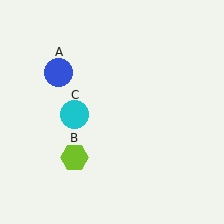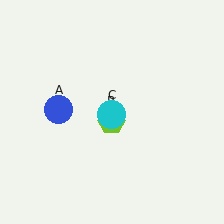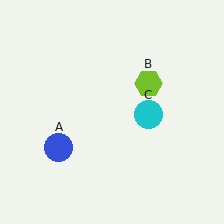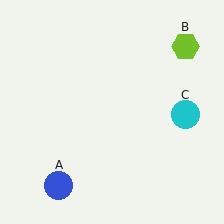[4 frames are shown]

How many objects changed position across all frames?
3 objects changed position: blue circle (object A), lime hexagon (object B), cyan circle (object C).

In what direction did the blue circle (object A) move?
The blue circle (object A) moved down.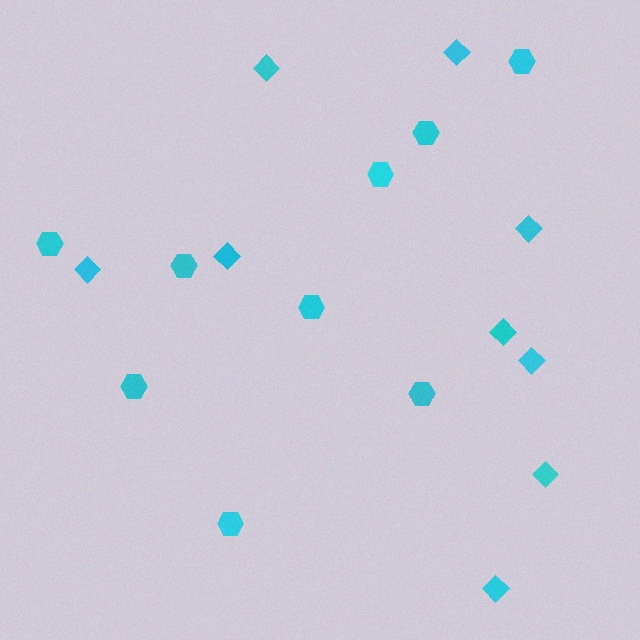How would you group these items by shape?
There are 2 groups: one group of diamonds (9) and one group of hexagons (9).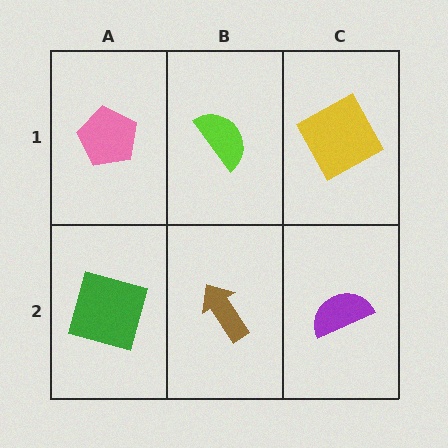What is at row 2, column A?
A green square.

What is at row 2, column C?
A purple semicircle.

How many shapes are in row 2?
3 shapes.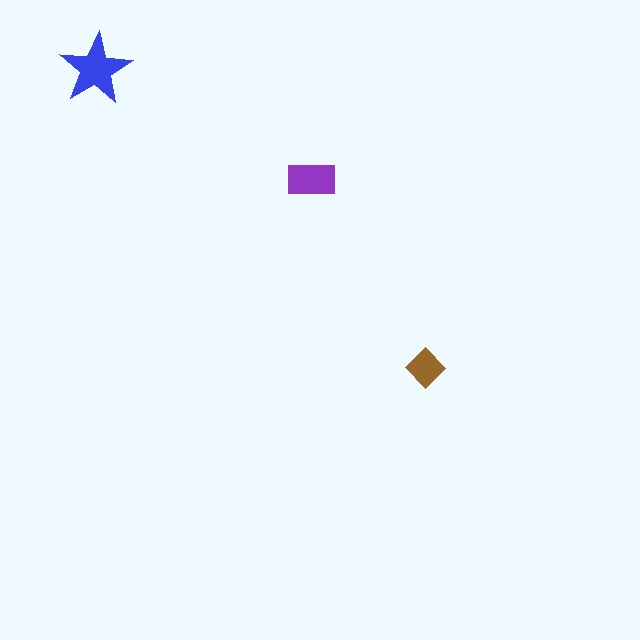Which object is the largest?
The blue star.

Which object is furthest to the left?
The blue star is leftmost.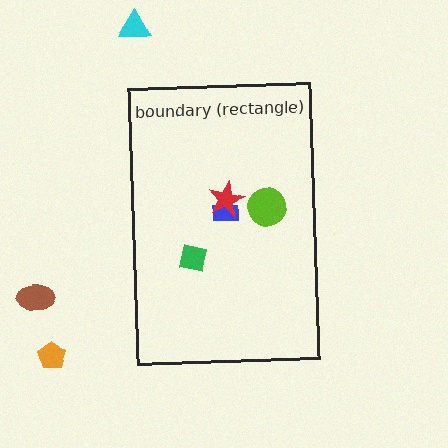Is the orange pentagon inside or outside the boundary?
Outside.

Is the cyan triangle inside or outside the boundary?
Outside.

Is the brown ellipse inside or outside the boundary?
Outside.